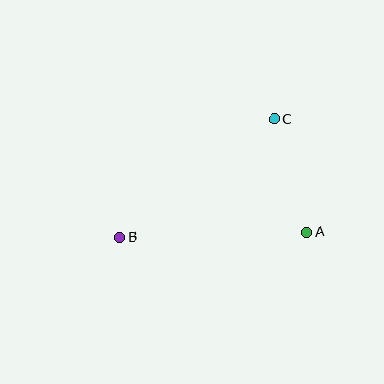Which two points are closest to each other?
Points A and C are closest to each other.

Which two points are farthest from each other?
Points B and C are farthest from each other.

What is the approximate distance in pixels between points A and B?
The distance between A and B is approximately 187 pixels.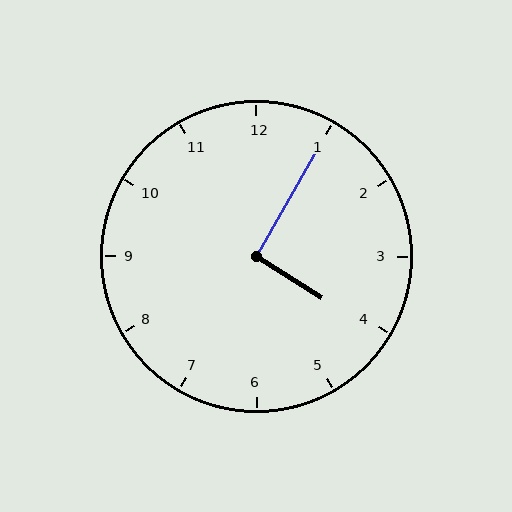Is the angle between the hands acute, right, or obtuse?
It is right.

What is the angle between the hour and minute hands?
Approximately 92 degrees.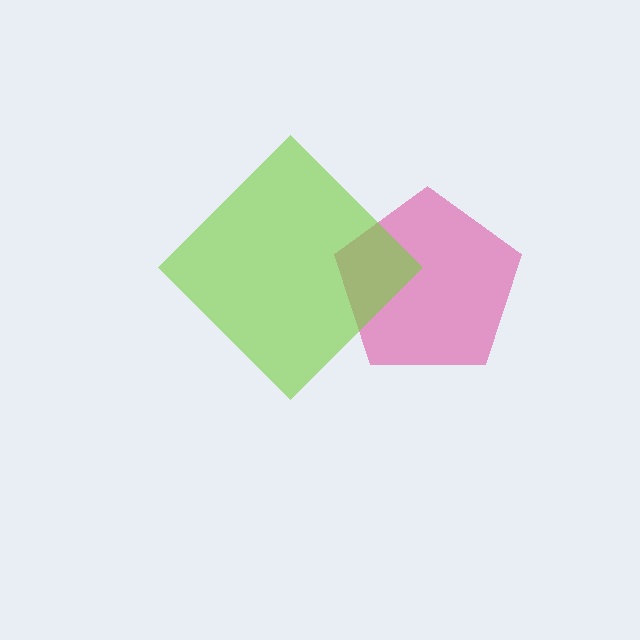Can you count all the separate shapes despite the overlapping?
Yes, there are 2 separate shapes.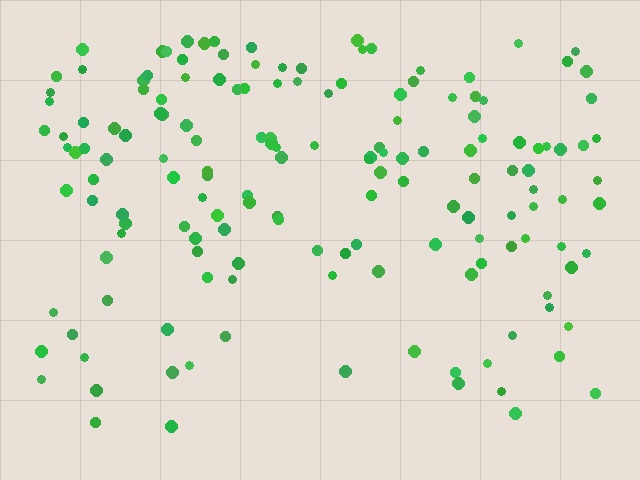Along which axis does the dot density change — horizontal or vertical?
Vertical.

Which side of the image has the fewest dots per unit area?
The bottom.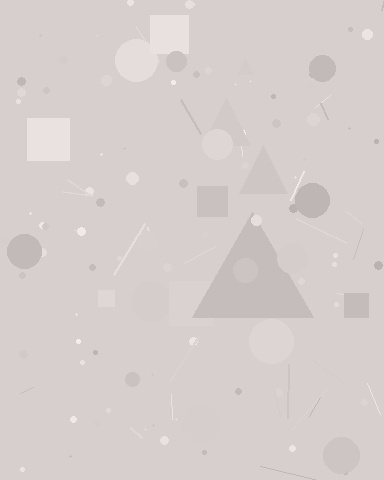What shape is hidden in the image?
A triangle is hidden in the image.